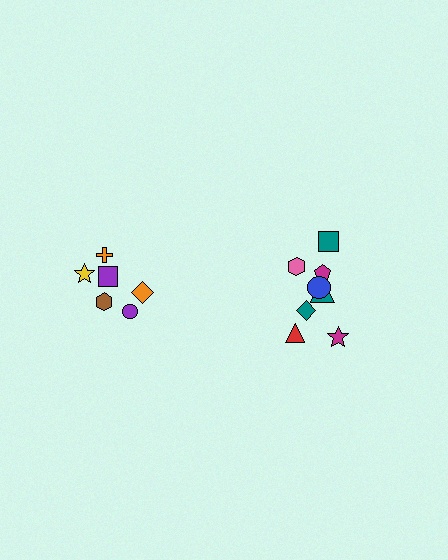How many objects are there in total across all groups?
There are 14 objects.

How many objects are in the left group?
There are 6 objects.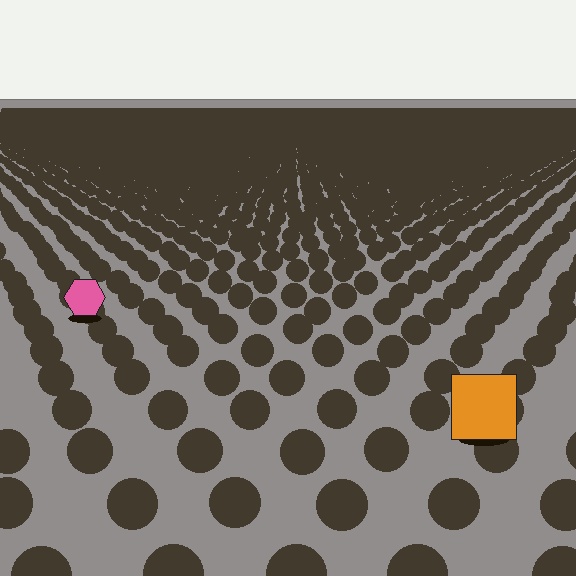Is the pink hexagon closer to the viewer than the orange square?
No. The orange square is closer — you can tell from the texture gradient: the ground texture is coarser near it.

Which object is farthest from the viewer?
The pink hexagon is farthest from the viewer. It appears smaller and the ground texture around it is denser.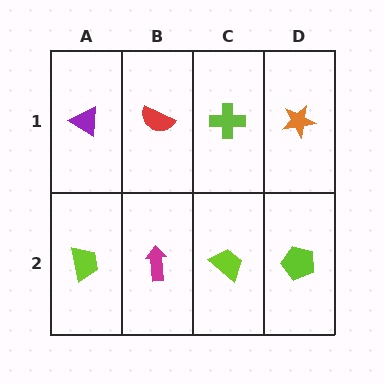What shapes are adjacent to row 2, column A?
A purple triangle (row 1, column A), a magenta arrow (row 2, column B).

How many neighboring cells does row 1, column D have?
2.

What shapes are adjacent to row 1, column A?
A lime trapezoid (row 2, column A), a red semicircle (row 1, column B).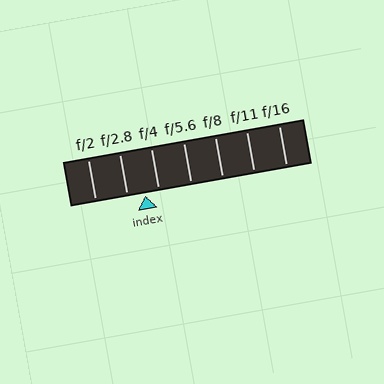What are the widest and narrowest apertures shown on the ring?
The widest aperture shown is f/2 and the narrowest is f/16.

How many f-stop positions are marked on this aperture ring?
There are 7 f-stop positions marked.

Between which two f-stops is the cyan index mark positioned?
The index mark is between f/2.8 and f/4.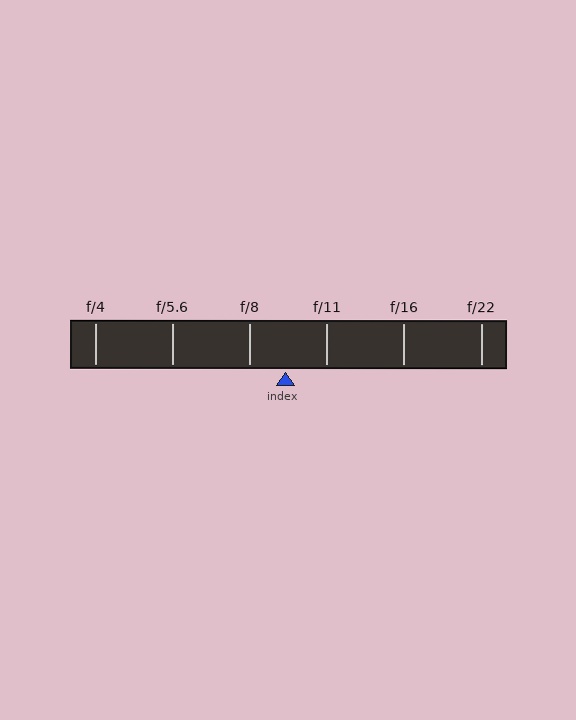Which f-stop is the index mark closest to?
The index mark is closest to f/8.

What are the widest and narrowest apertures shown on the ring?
The widest aperture shown is f/4 and the narrowest is f/22.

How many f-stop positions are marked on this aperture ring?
There are 6 f-stop positions marked.